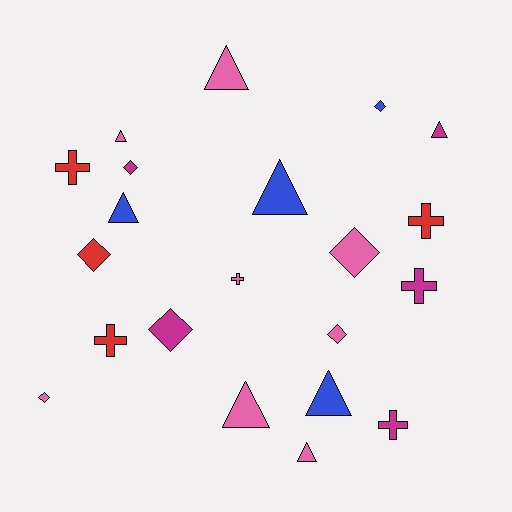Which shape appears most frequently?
Triangle, with 8 objects.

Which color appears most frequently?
Pink, with 8 objects.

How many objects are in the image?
There are 21 objects.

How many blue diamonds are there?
There is 1 blue diamond.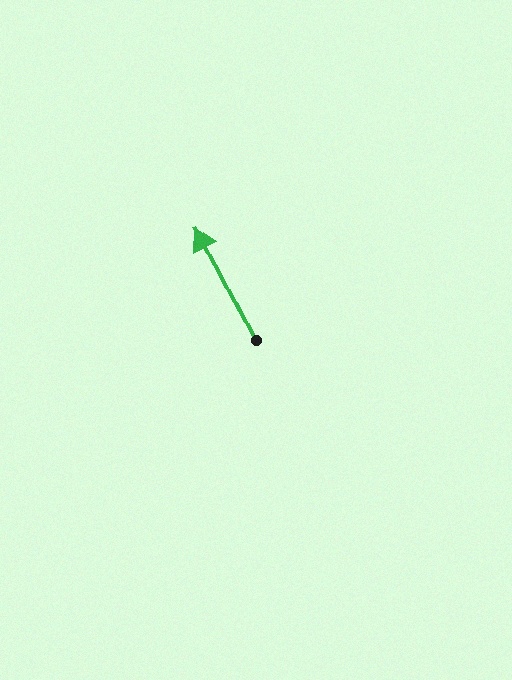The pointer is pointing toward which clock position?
Roughly 11 o'clock.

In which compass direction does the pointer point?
Northwest.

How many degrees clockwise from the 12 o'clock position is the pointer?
Approximately 333 degrees.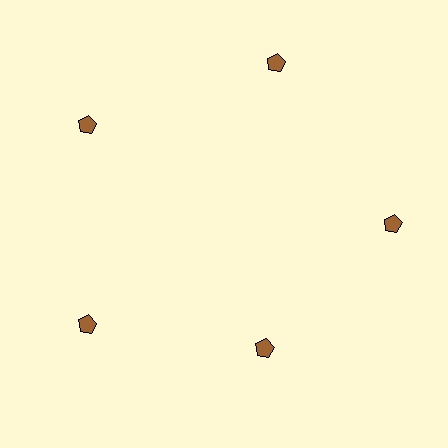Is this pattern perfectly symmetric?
No. The 5 brown pentagons are arranged in a ring, but one element near the 5 o'clock position is pulled inward toward the center, breaking the 5-fold rotational symmetry.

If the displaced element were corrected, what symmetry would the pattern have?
It would have 5-fold rotational symmetry — the pattern would map onto itself every 72 degrees.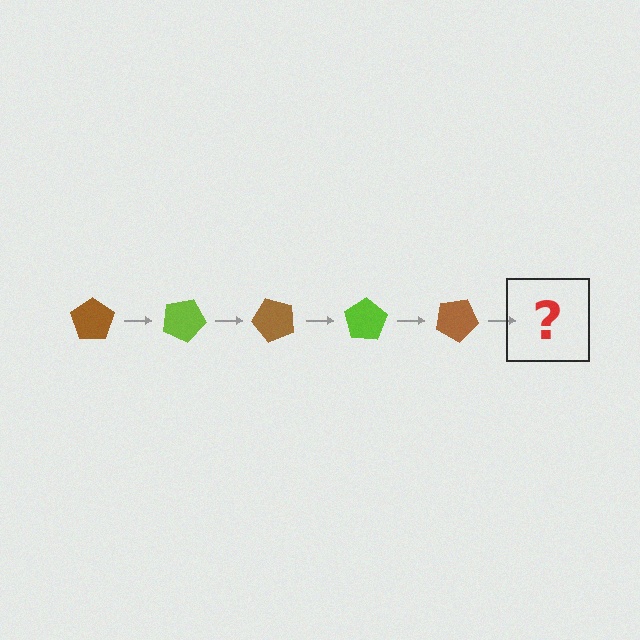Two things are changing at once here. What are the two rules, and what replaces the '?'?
The two rules are that it rotates 25 degrees each step and the color cycles through brown and lime. The '?' should be a lime pentagon, rotated 125 degrees from the start.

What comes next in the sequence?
The next element should be a lime pentagon, rotated 125 degrees from the start.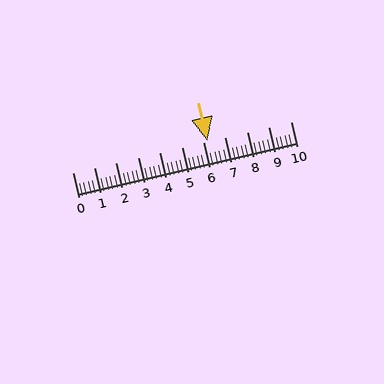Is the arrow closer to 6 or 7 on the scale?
The arrow is closer to 6.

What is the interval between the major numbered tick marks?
The major tick marks are spaced 1 units apart.